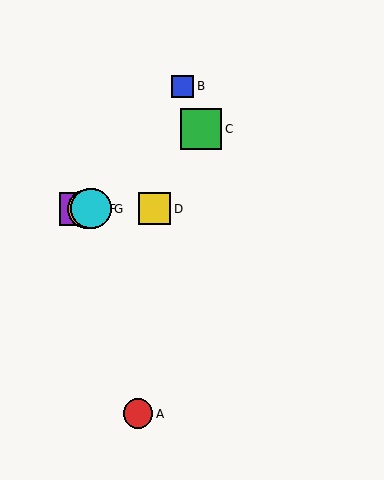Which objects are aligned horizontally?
Objects D, E, F, G are aligned horizontally.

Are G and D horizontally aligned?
Yes, both are at y≈209.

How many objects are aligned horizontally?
4 objects (D, E, F, G) are aligned horizontally.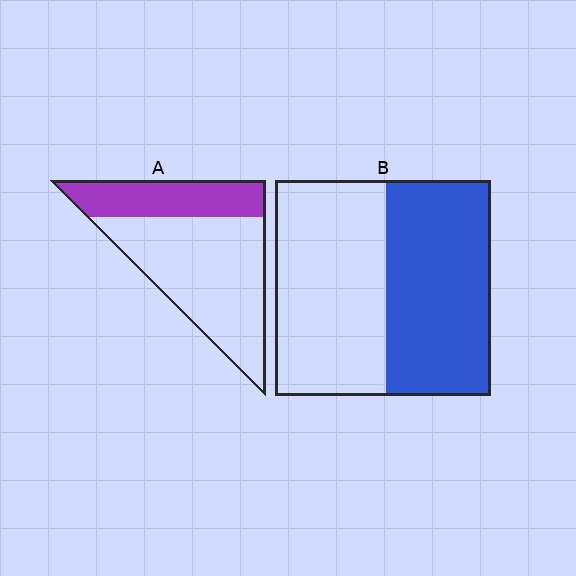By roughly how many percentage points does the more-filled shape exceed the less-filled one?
By roughly 15 percentage points (B over A).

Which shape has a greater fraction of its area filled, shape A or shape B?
Shape B.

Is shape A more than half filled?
No.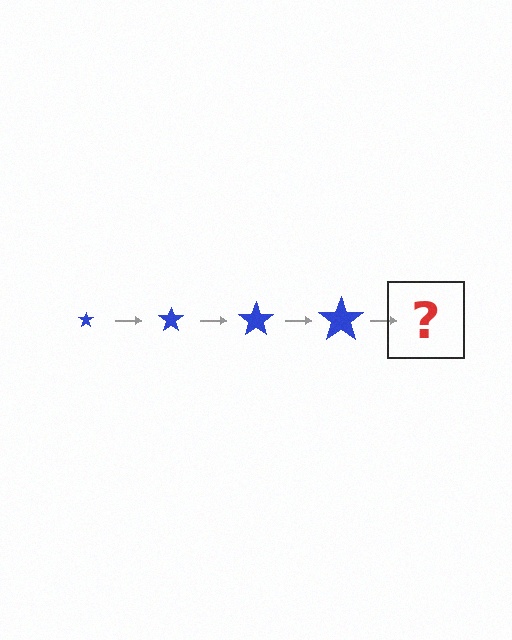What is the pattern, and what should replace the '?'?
The pattern is that the star gets progressively larger each step. The '?' should be a blue star, larger than the previous one.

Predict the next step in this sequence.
The next step is a blue star, larger than the previous one.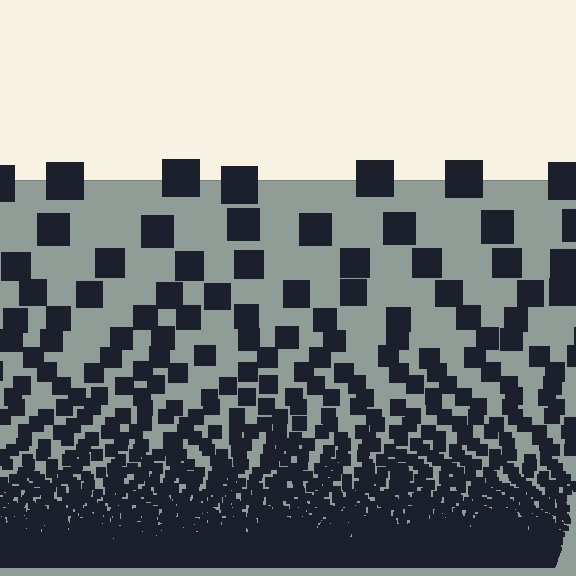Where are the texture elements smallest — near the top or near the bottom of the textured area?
Near the bottom.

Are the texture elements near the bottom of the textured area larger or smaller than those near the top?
Smaller. The gradient is inverted — elements near the bottom are smaller and denser.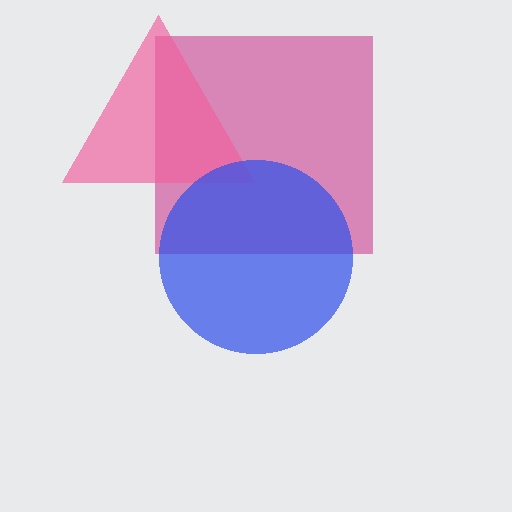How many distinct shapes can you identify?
There are 3 distinct shapes: a magenta square, a pink triangle, a blue circle.